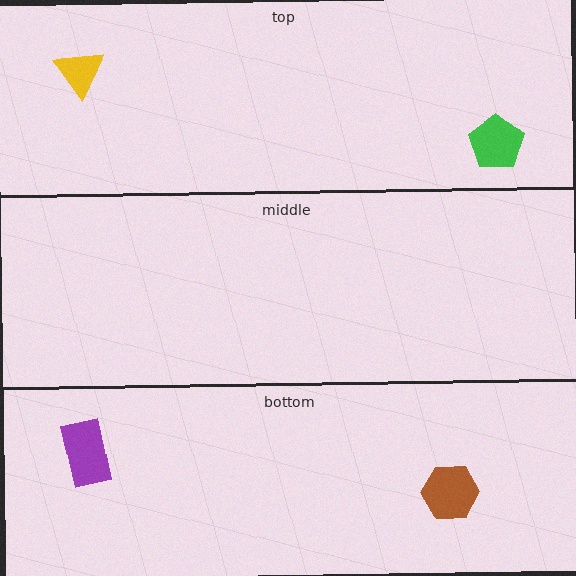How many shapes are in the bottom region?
2.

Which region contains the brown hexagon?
The bottom region.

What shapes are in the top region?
The green pentagon, the yellow triangle.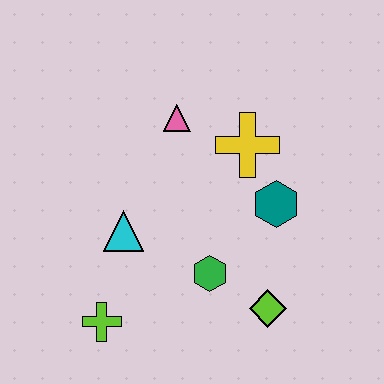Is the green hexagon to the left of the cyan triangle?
No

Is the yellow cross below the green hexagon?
No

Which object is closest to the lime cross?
The cyan triangle is closest to the lime cross.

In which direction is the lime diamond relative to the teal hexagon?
The lime diamond is below the teal hexagon.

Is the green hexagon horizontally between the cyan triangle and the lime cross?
No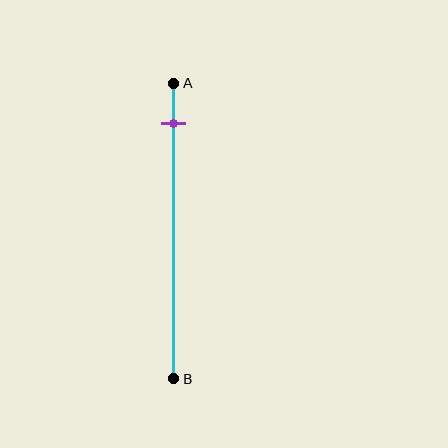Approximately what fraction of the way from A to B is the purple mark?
The purple mark is approximately 15% of the way from A to B.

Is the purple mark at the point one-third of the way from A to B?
No, the mark is at about 15% from A, not at the 33% one-third point.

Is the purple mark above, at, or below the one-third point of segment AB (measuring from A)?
The purple mark is above the one-third point of segment AB.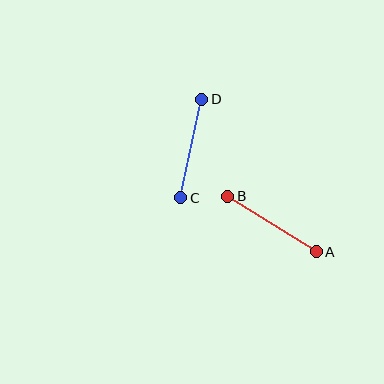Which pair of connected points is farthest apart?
Points A and B are farthest apart.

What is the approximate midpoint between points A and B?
The midpoint is at approximately (272, 224) pixels.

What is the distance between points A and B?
The distance is approximately 104 pixels.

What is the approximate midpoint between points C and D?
The midpoint is at approximately (191, 148) pixels.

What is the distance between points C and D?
The distance is approximately 101 pixels.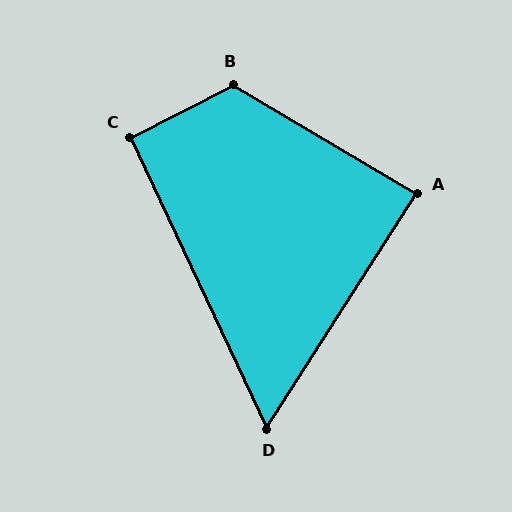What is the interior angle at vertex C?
Approximately 92 degrees (approximately right).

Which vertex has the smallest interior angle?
D, at approximately 58 degrees.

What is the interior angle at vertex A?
Approximately 88 degrees (approximately right).